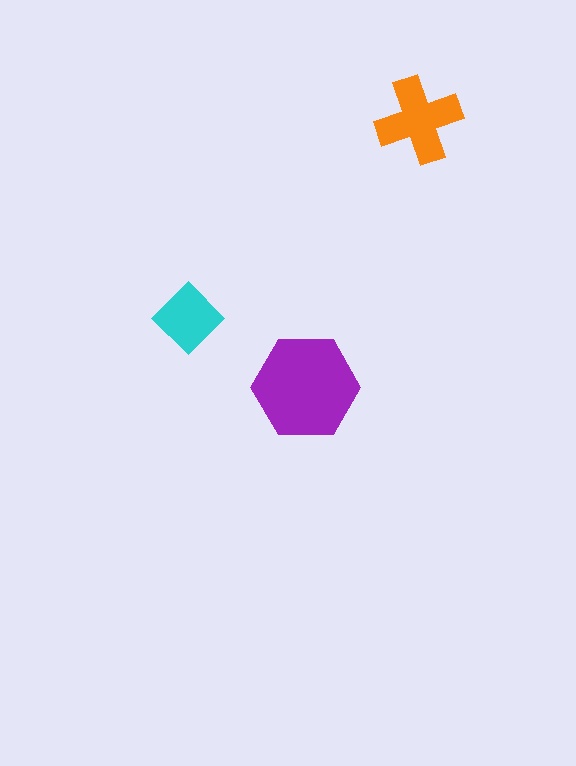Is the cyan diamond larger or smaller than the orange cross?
Smaller.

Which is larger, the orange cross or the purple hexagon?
The purple hexagon.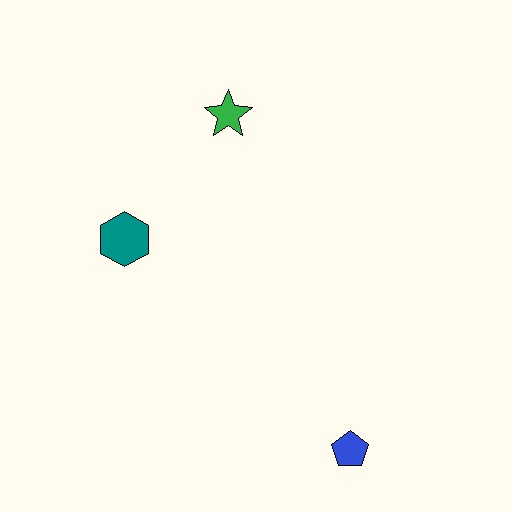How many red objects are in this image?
There are no red objects.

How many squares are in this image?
There are no squares.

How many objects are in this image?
There are 3 objects.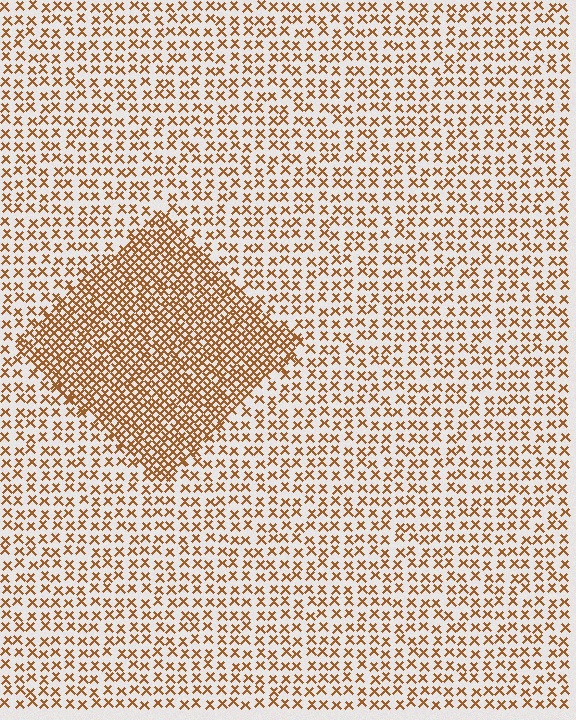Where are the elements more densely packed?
The elements are more densely packed inside the diamond boundary.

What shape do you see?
I see a diamond.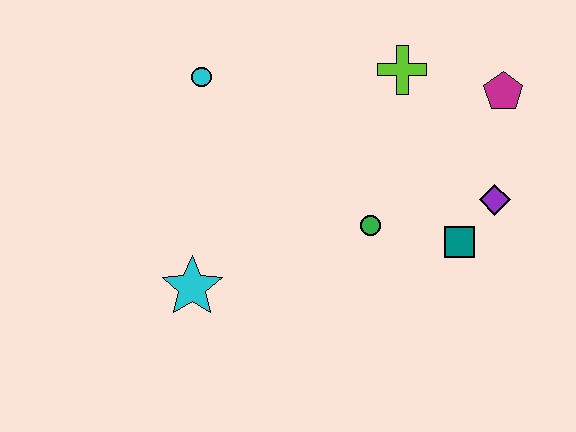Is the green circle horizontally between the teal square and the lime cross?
No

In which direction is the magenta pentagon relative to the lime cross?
The magenta pentagon is to the right of the lime cross.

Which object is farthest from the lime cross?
The cyan star is farthest from the lime cross.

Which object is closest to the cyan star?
The green circle is closest to the cyan star.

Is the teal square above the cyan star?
Yes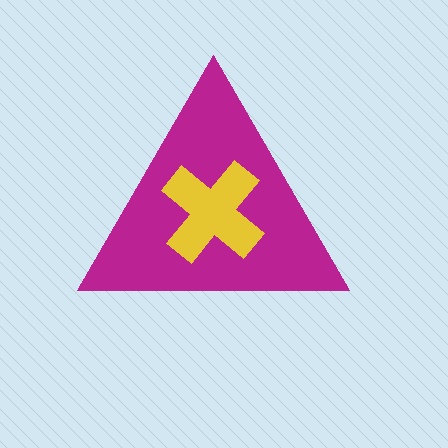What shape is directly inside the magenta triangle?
The yellow cross.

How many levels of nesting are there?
2.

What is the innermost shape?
The yellow cross.